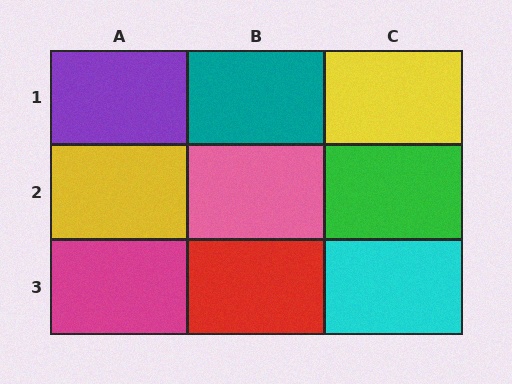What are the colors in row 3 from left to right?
Magenta, red, cyan.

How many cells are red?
1 cell is red.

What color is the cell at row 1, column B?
Teal.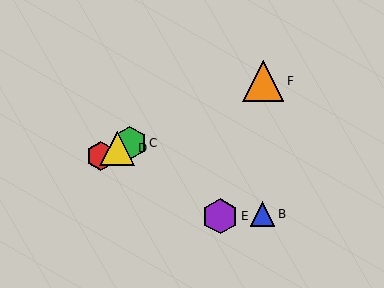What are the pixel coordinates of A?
Object A is at (101, 156).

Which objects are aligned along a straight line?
Objects A, C, D, F are aligned along a straight line.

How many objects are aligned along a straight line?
4 objects (A, C, D, F) are aligned along a straight line.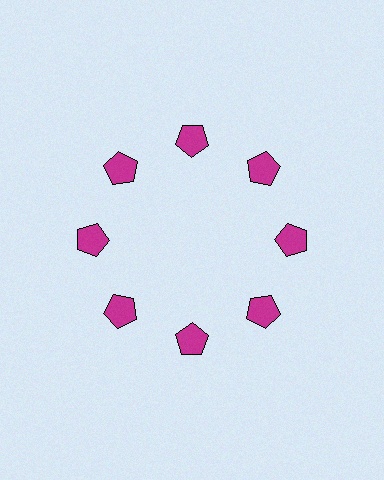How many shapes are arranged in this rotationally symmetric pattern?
There are 8 shapes, arranged in 8 groups of 1.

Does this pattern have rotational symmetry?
Yes, this pattern has 8-fold rotational symmetry. It looks the same after rotating 45 degrees around the center.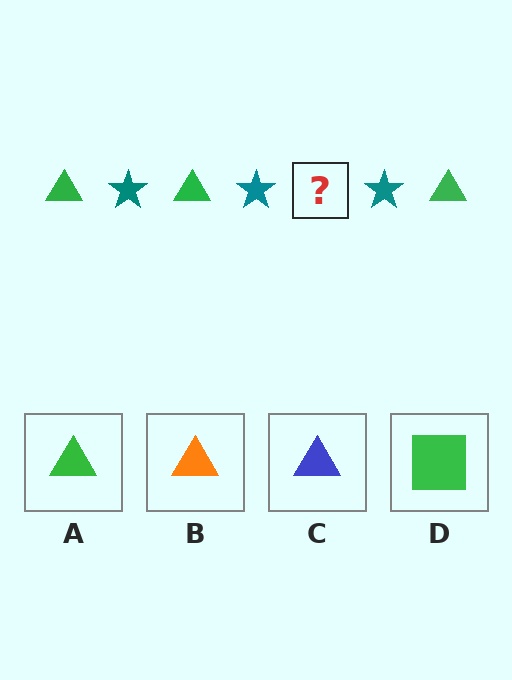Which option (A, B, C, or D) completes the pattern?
A.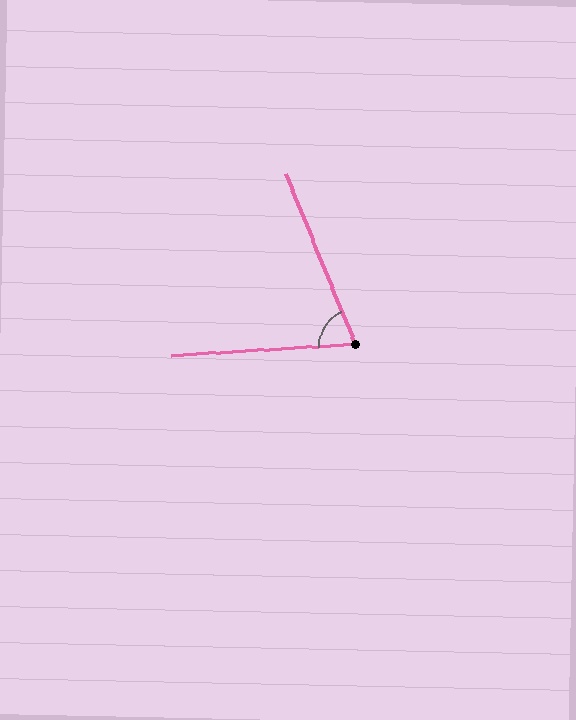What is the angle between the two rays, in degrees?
Approximately 71 degrees.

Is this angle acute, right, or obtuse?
It is acute.